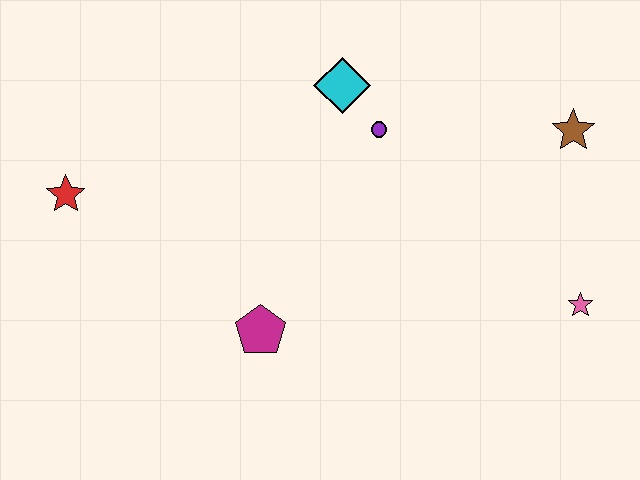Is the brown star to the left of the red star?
No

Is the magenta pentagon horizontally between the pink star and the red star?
Yes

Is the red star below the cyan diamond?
Yes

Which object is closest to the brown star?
The pink star is closest to the brown star.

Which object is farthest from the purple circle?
The red star is farthest from the purple circle.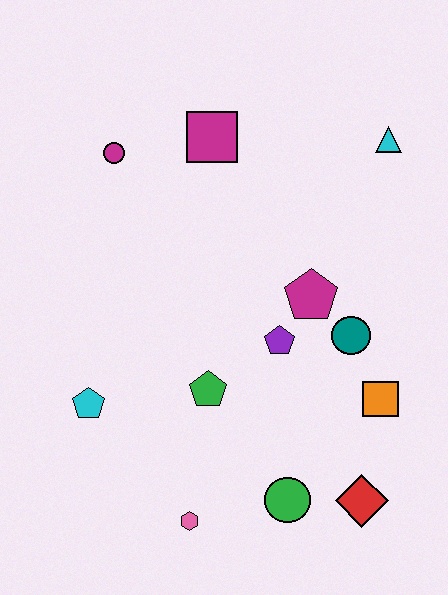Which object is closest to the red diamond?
The green circle is closest to the red diamond.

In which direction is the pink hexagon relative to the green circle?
The pink hexagon is to the left of the green circle.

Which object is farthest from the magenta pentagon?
The pink hexagon is farthest from the magenta pentagon.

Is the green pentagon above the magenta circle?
No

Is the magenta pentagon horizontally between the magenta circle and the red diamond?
Yes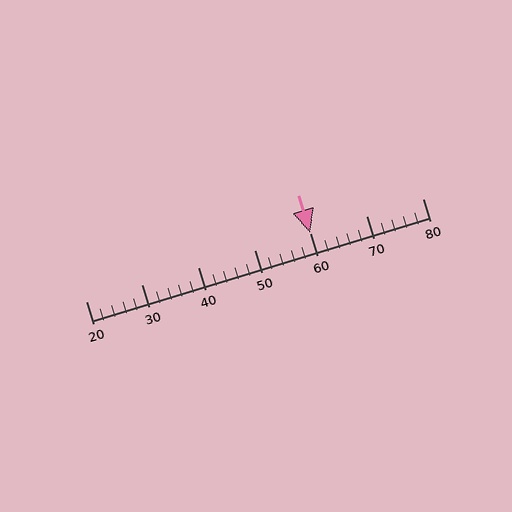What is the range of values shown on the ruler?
The ruler shows values from 20 to 80.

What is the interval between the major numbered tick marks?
The major tick marks are spaced 10 units apart.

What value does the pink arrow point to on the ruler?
The pink arrow points to approximately 60.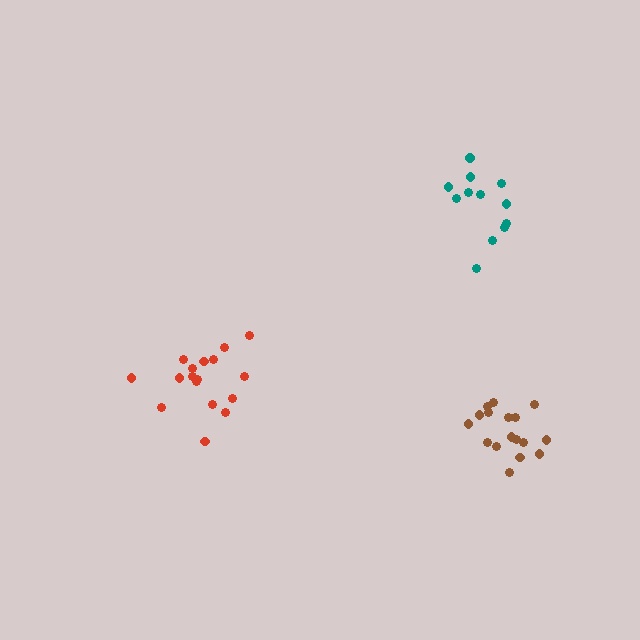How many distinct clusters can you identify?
There are 3 distinct clusters.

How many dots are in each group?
Group 1: 17 dots, Group 2: 12 dots, Group 3: 17 dots (46 total).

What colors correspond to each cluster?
The clusters are colored: red, teal, brown.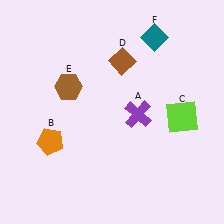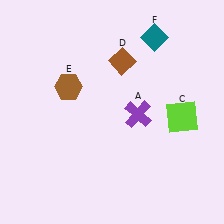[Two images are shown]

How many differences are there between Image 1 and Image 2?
There is 1 difference between the two images.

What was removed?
The orange pentagon (B) was removed in Image 2.